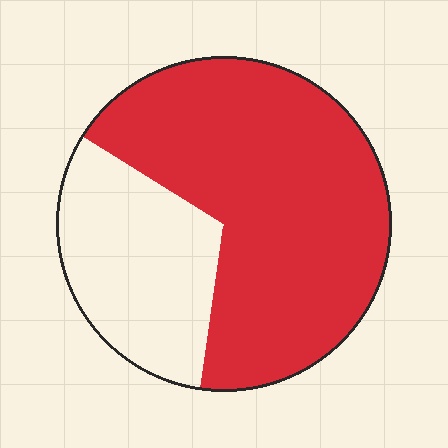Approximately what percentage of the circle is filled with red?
Approximately 70%.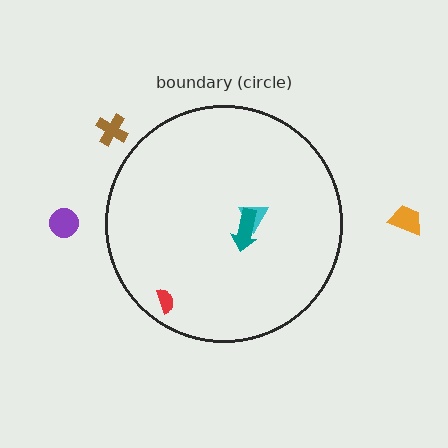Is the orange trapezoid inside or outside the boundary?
Outside.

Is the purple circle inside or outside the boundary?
Outside.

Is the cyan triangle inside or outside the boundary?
Inside.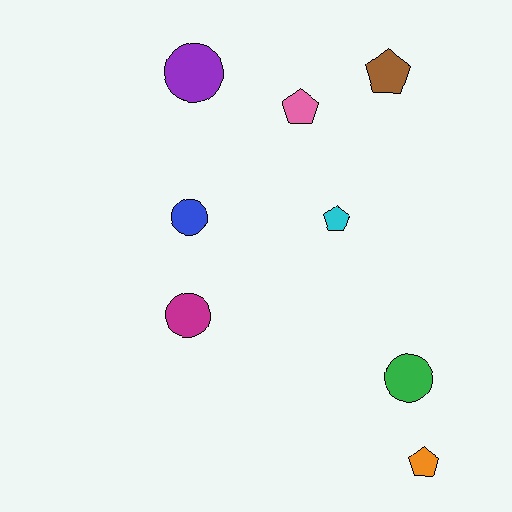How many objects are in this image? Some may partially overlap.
There are 8 objects.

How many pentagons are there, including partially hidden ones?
There are 4 pentagons.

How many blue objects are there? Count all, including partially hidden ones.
There is 1 blue object.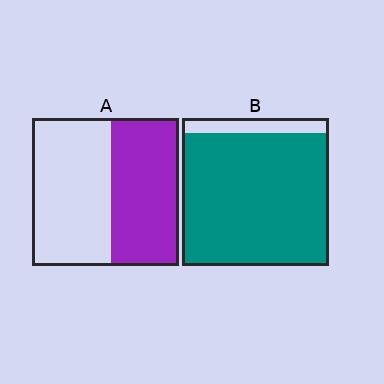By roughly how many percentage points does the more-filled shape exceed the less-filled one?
By roughly 45 percentage points (B over A).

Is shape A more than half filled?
Roughly half.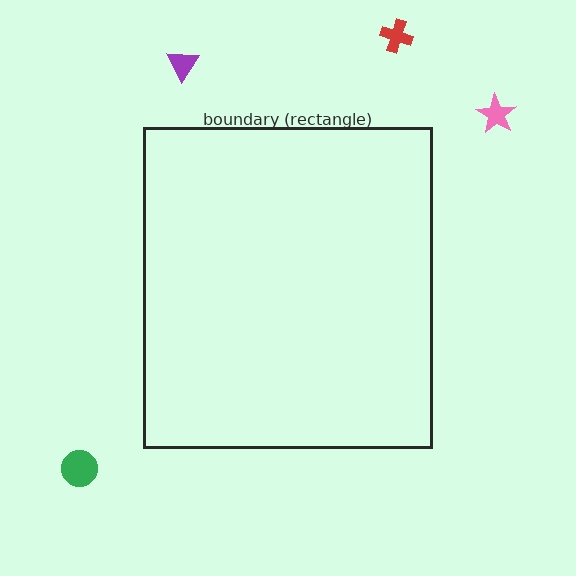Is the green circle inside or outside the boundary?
Outside.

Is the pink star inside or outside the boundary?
Outside.